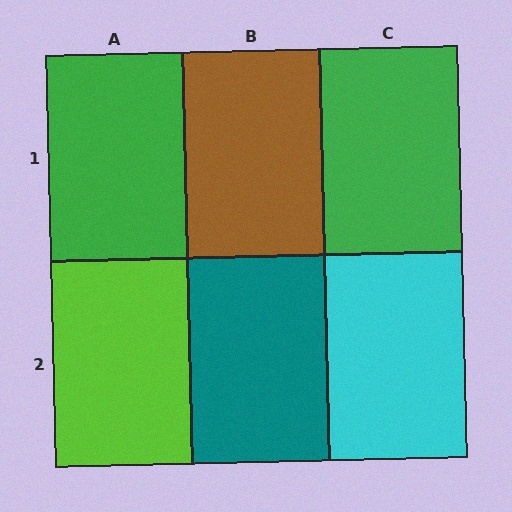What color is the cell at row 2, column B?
Teal.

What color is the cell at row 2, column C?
Cyan.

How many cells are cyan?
1 cell is cyan.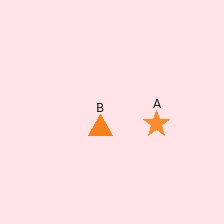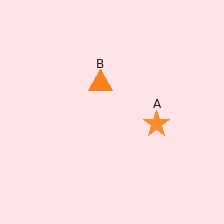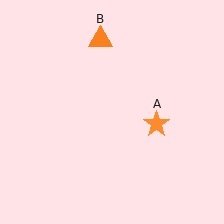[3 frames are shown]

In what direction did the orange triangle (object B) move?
The orange triangle (object B) moved up.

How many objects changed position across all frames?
1 object changed position: orange triangle (object B).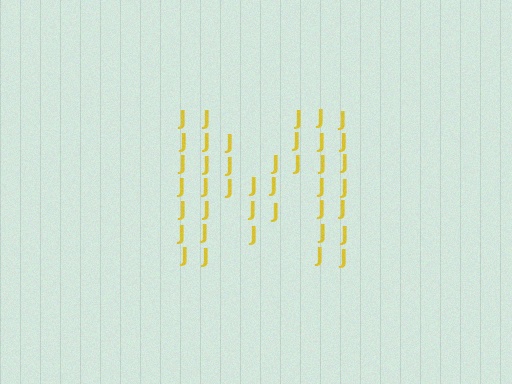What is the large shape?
The large shape is the letter M.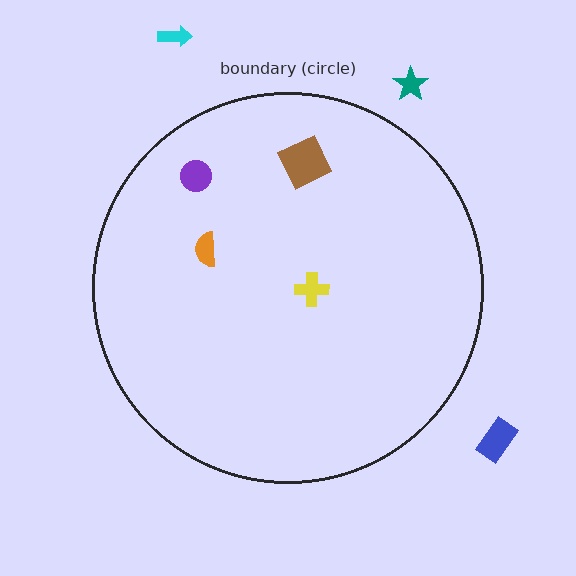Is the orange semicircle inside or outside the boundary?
Inside.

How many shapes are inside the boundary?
4 inside, 3 outside.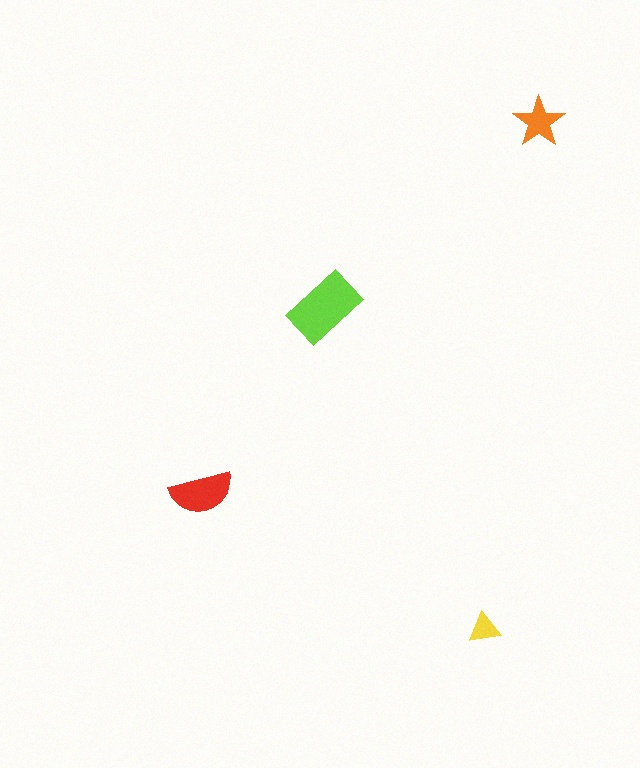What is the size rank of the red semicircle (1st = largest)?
2nd.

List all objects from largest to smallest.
The lime rectangle, the red semicircle, the orange star, the yellow triangle.